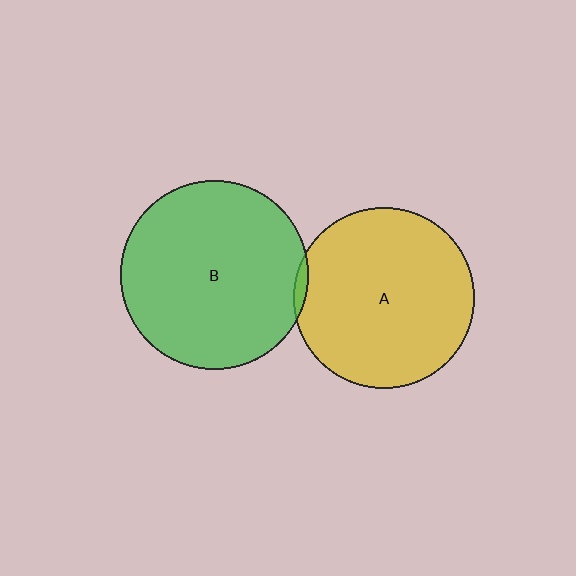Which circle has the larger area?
Circle B (green).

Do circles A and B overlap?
Yes.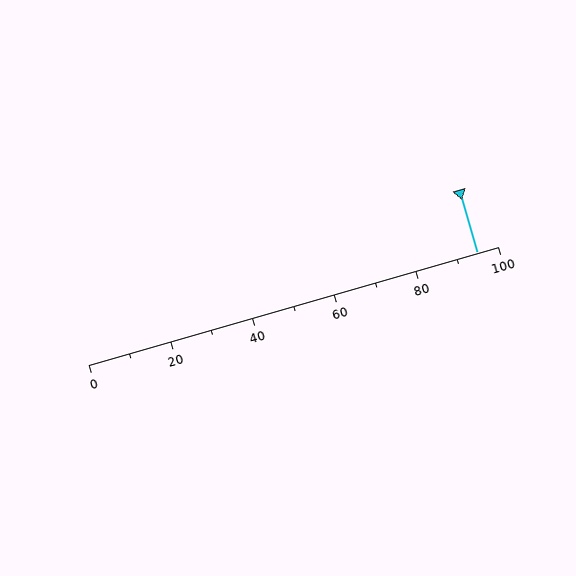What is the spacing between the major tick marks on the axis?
The major ticks are spaced 20 apart.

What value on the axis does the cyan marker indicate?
The marker indicates approximately 95.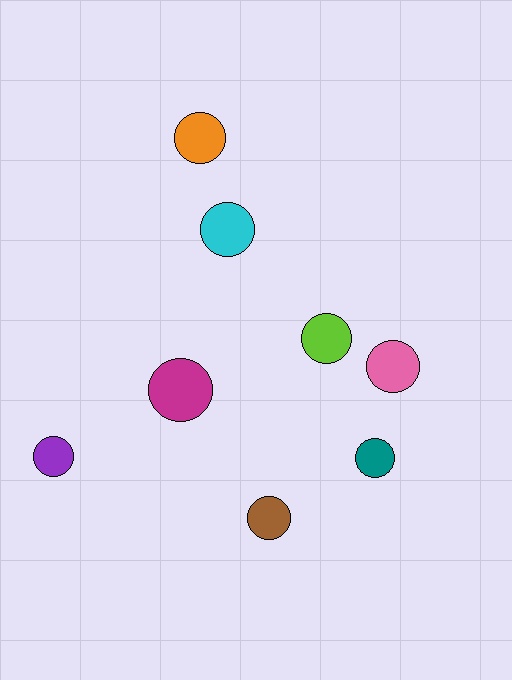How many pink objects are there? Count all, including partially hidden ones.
There is 1 pink object.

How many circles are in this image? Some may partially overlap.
There are 8 circles.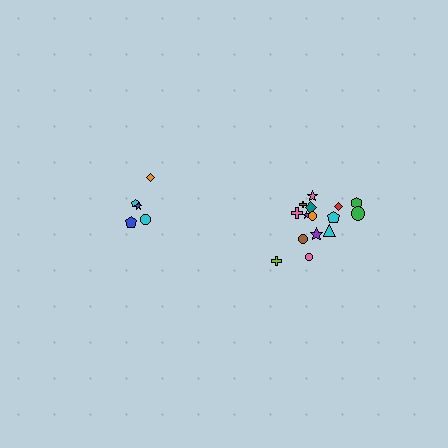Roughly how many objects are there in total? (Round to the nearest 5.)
Roughly 20 objects in total.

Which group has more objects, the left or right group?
The right group.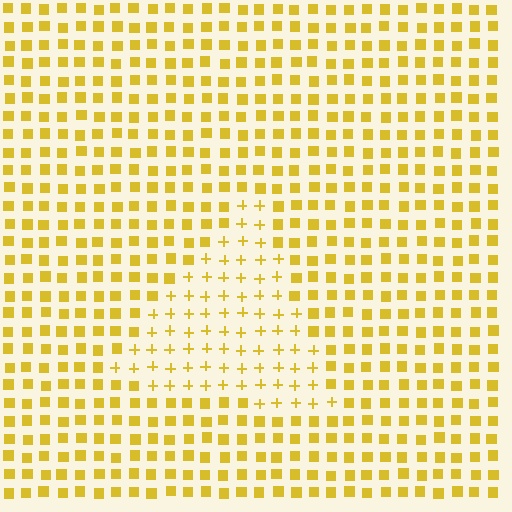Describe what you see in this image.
The image is filled with small yellow elements arranged in a uniform grid. A triangle-shaped region contains plus signs, while the surrounding area contains squares. The boundary is defined purely by the change in element shape.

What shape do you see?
I see a triangle.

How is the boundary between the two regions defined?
The boundary is defined by a change in element shape: plus signs inside vs. squares outside. All elements share the same color and spacing.